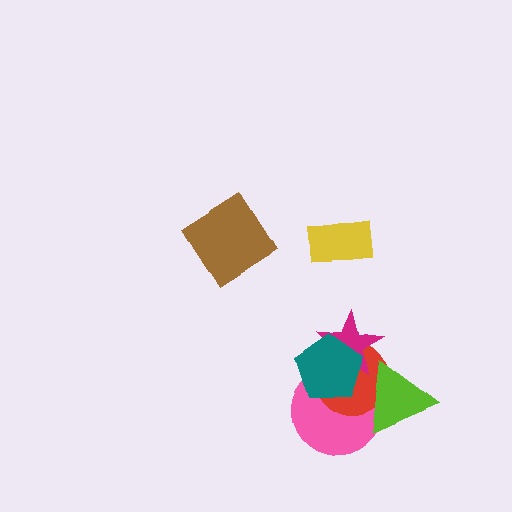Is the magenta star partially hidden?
Yes, it is partially covered by another shape.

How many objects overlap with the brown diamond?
0 objects overlap with the brown diamond.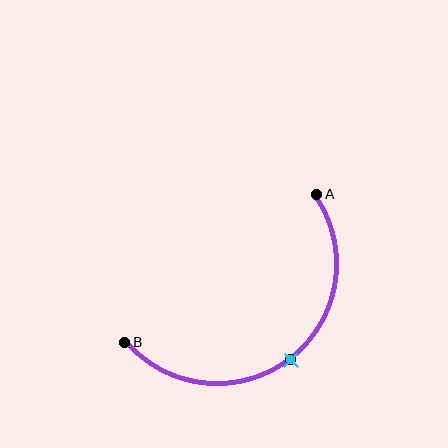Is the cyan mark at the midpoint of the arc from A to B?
Yes. The cyan mark lies on the arc at equal arc-length from both A and B — it is the arc midpoint.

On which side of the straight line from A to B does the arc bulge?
The arc bulges below and to the right of the straight line connecting A and B.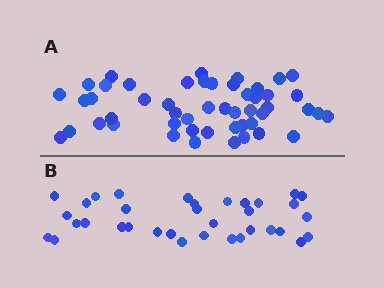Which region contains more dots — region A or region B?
Region A (the top region) has more dots.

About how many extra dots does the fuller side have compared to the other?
Region A has approximately 15 more dots than region B.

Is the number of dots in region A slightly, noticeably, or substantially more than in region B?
Region A has noticeably more, but not dramatically so. The ratio is roughly 1.4 to 1.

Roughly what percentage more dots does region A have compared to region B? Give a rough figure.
About 45% more.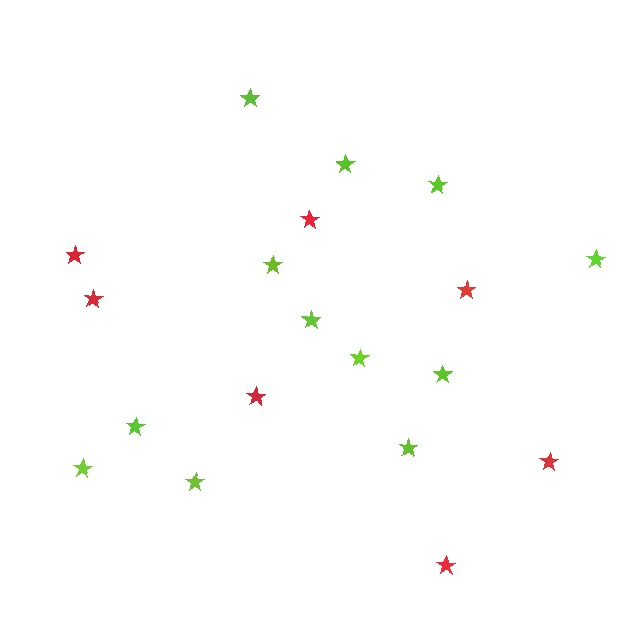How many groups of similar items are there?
There are 2 groups: one group of lime stars (12) and one group of red stars (7).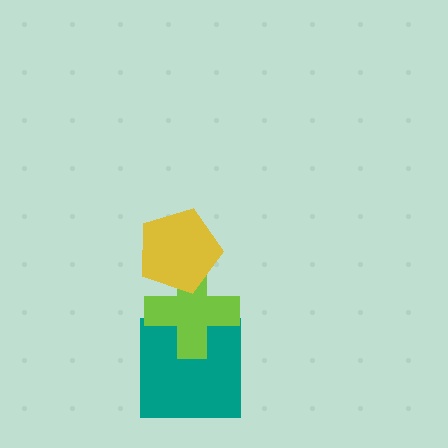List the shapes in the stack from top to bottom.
From top to bottom: the yellow pentagon, the lime cross, the teal square.